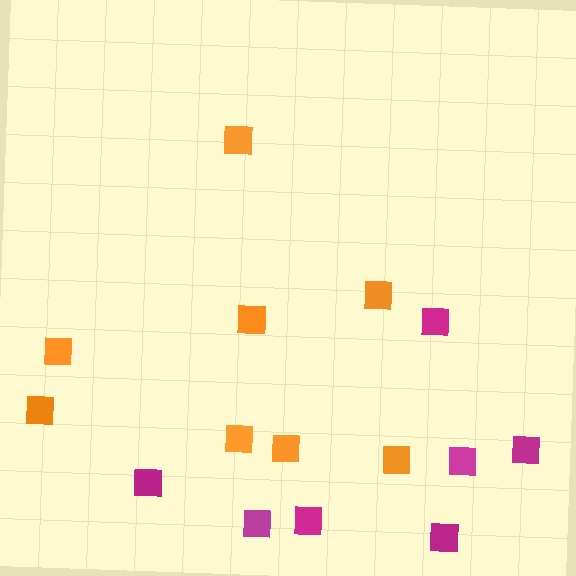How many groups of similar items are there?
There are 2 groups: one group of magenta squares (7) and one group of orange squares (8).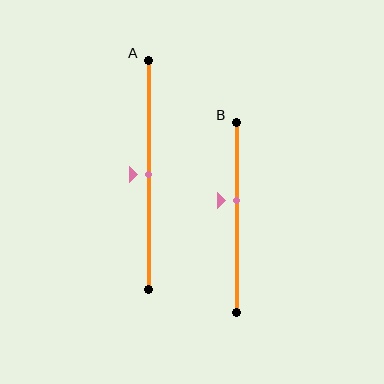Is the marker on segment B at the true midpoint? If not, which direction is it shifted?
No, the marker on segment B is shifted upward by about 9% of the segment length.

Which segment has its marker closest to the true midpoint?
Segment A has its marker closest to the true midpoint.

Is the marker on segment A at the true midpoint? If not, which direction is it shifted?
Yes, the marker on segment A is at the true midpoint.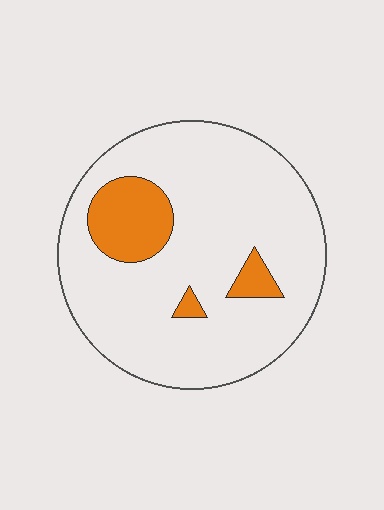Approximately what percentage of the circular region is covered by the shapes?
Approximately 15%.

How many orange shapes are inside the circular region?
3.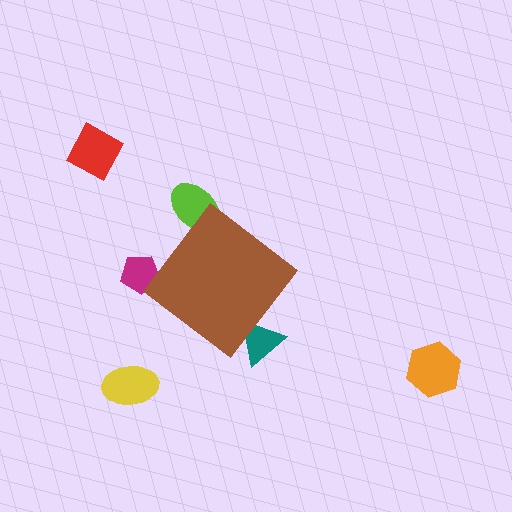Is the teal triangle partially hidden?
Yes, the teal triangle is partially hidden behind the brown diamond.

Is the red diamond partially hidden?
No, the red diamond is fully visible.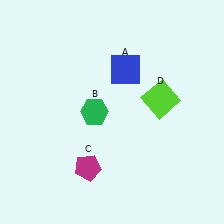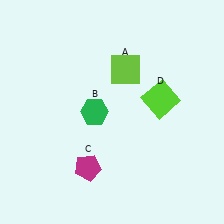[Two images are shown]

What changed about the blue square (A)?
In Image 1, A is blue. In Image 2, it changed to lime.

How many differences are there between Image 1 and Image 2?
There is 1 difference between the two images.